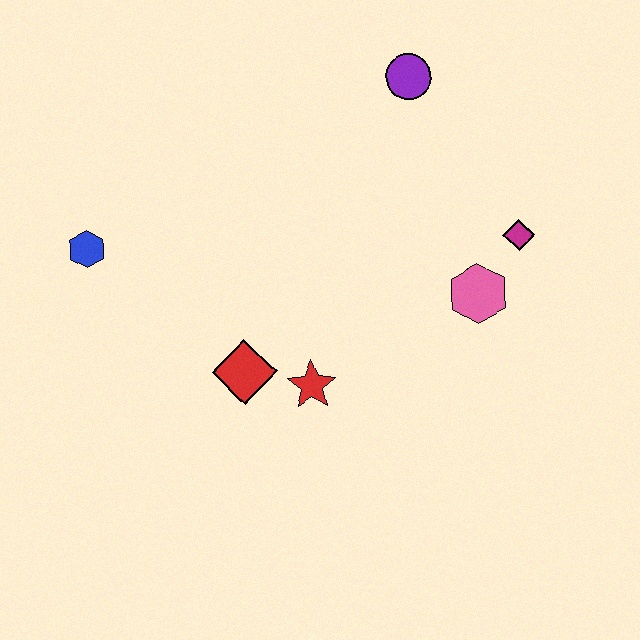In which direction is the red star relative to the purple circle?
The red star is below the purple circle.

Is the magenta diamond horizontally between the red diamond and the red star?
No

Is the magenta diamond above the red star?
Yes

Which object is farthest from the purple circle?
The blue hexagon is farthest from the purple circle.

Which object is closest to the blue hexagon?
The red diamond is closest to the blue hexagon.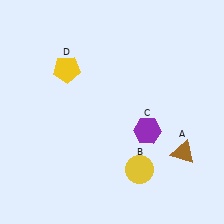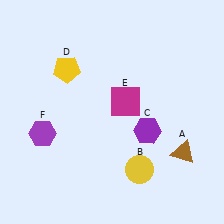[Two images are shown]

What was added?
A magenta square (E), a purple hexagon (F) were added in Image 2.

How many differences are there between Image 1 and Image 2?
There are 2 differences between the two images.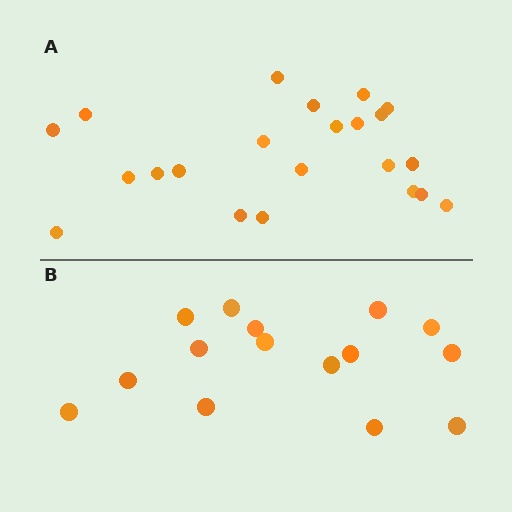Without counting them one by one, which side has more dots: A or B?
Region A (the top region) has more dots.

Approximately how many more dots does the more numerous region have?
Region A has roughly 8 or so more dots than region B.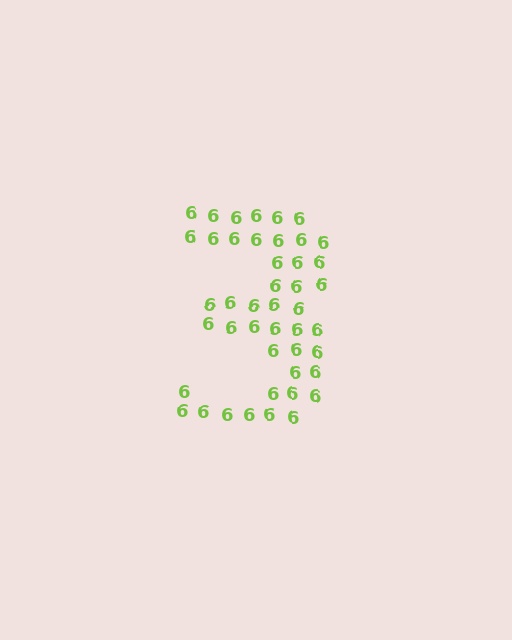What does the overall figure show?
The overall figure shows the digit 3.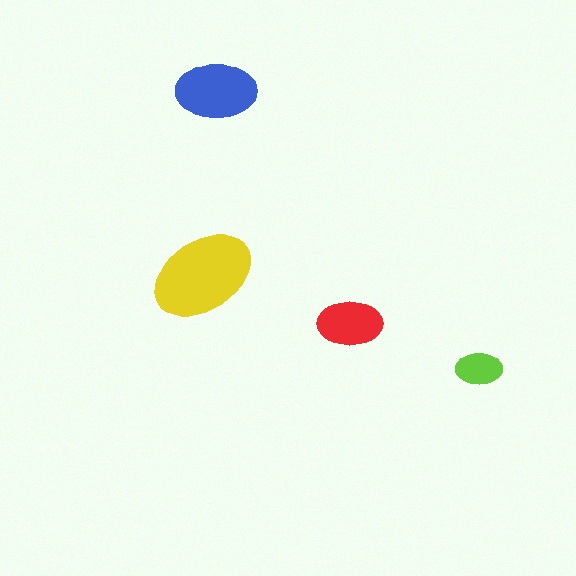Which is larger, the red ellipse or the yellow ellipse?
The yellow one.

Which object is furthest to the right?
The lime ellipse is rightmost.